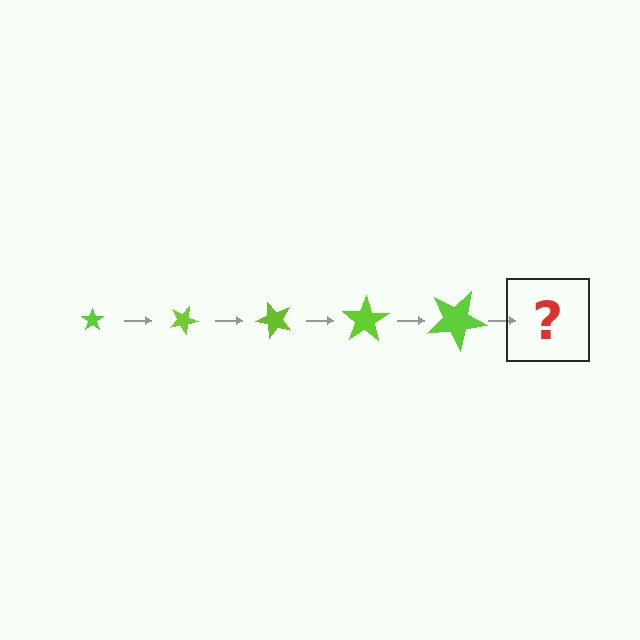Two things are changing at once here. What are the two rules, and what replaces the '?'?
The two rules are that the star grows larger each step and it rotates 25 degrees each step. The '?' should be a star, larger than the previous one and rotated 125 degrees from the start.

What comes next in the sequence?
The next element should be a star, larger than the previous one and rotated 125 degrees from the start.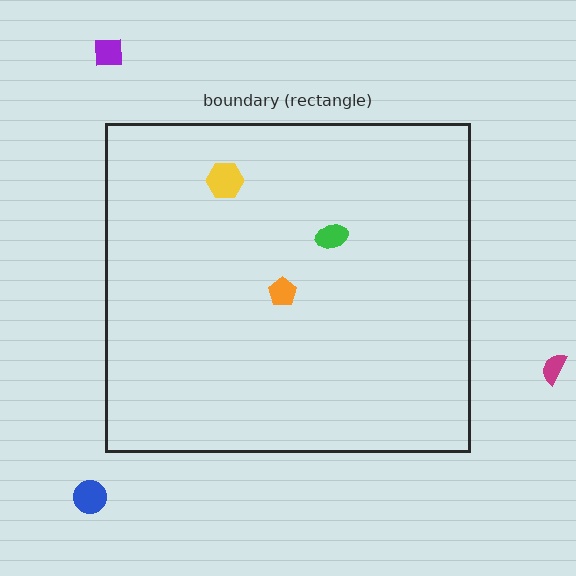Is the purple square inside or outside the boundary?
Outside.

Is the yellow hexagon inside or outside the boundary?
Inside.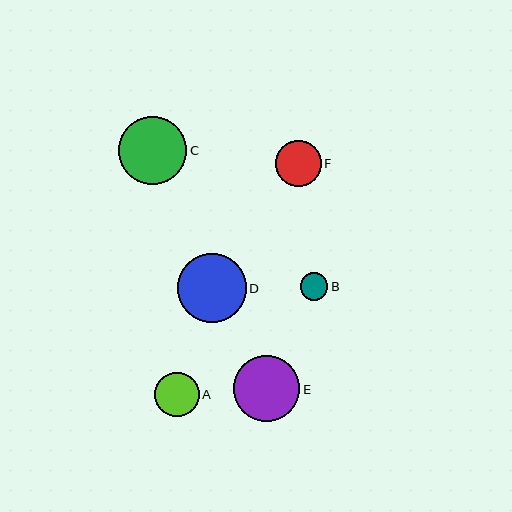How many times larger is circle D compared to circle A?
Circle D is approximately 1.5 times the size of circle A.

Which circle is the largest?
Circle C is the largest with a size of approximately 69 pixels.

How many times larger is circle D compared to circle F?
Circle D is approximately 1.5 times the size of circle F.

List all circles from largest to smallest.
From largest to smallest: C, D, E, F, A, B.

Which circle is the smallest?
Circle B is the smallest with a size of approximately 27 pixels.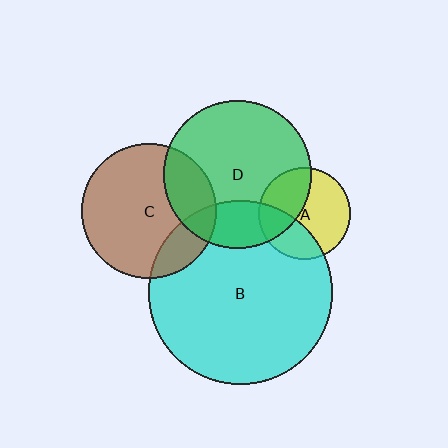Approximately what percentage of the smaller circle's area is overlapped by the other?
Approximately 25%.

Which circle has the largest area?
Circle B (cyan).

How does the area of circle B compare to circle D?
Approximately 1.5 times.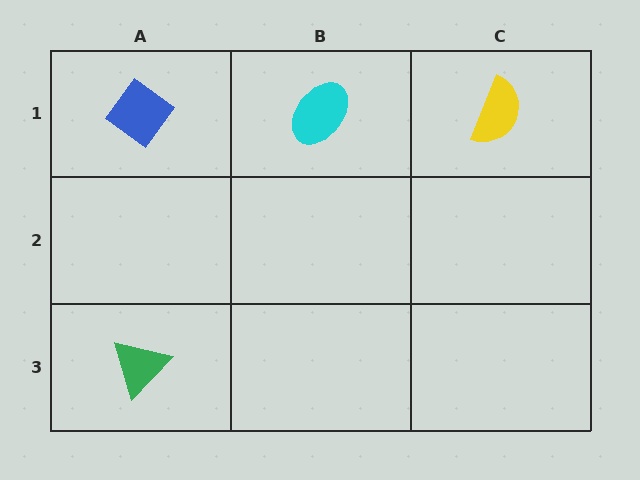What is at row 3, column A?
A green triangle.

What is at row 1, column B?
A cyan ellipse.